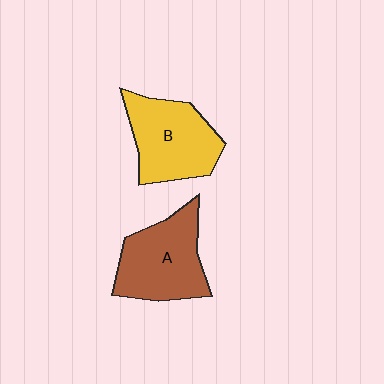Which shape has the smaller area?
Shape B (yellow).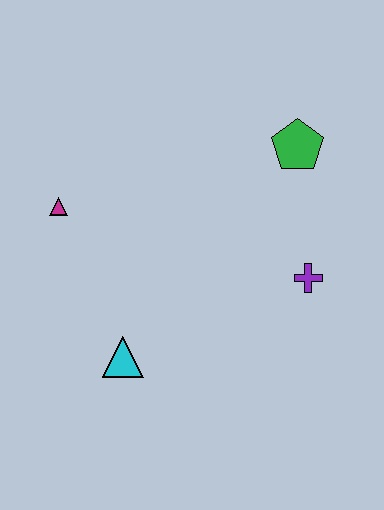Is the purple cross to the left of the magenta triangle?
No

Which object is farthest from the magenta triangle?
The purple cross is farthest from the magenta triangle.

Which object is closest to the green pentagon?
The purple cross is closest to the green pentagon.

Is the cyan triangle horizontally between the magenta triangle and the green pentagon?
Yes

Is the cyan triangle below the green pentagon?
Yes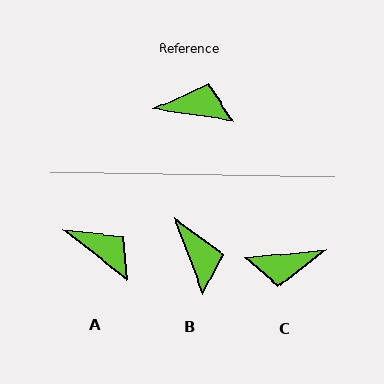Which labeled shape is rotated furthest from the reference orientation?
C, about 166 degrees away.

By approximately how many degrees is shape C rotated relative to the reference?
Approximately 166 degrees clockwise.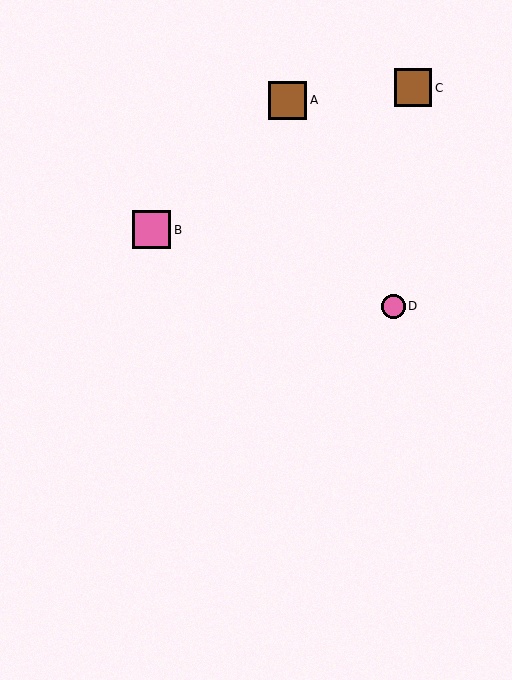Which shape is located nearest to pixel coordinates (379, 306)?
The pink circle (labeled D) at (393, 306) is nearest to that location.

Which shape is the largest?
The pink square (labeled B) is the largest.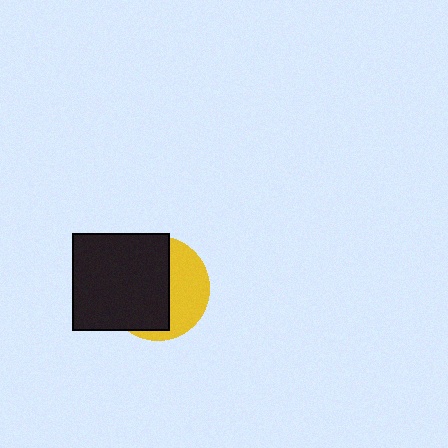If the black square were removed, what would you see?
You would see the complete yellow circle.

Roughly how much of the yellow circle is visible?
A small part of it is visible (roughly 40%).